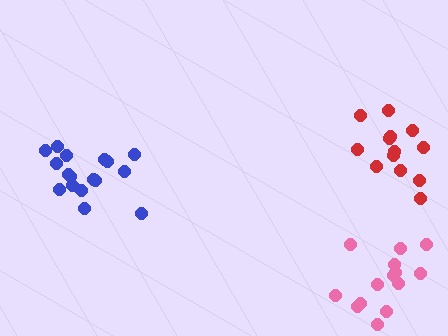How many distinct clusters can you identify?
There are 3 distinct clusters.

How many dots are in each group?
Group 1: 14 dots, Group 2: 13 dots, Group 3: 17 dots (44 total).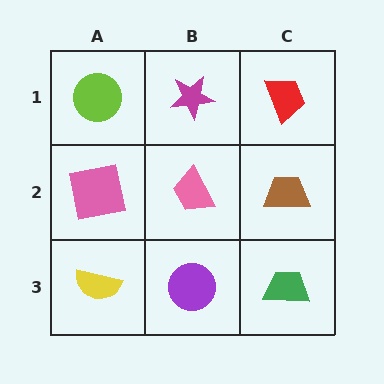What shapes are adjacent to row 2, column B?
A magenta star (row 1, column B), a purple circle (row 3, column B), a pink square (row 2, column A), a brown trapezoid (row 2, column C).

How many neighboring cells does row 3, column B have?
3.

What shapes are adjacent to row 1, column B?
A pink trapezoid (row 2, column B), a lime circle (row 1, column A), a red trapezoid (row 1, column C).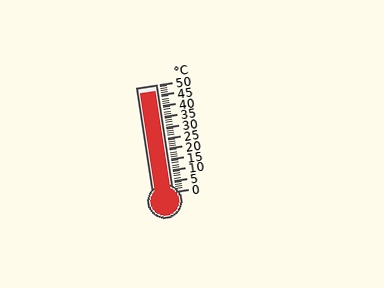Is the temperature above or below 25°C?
The temperature is above 25°C.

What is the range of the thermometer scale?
The thermometer scale ranges from 0°C to 50°C.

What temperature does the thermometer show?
The thermometer shows approximately 47°C.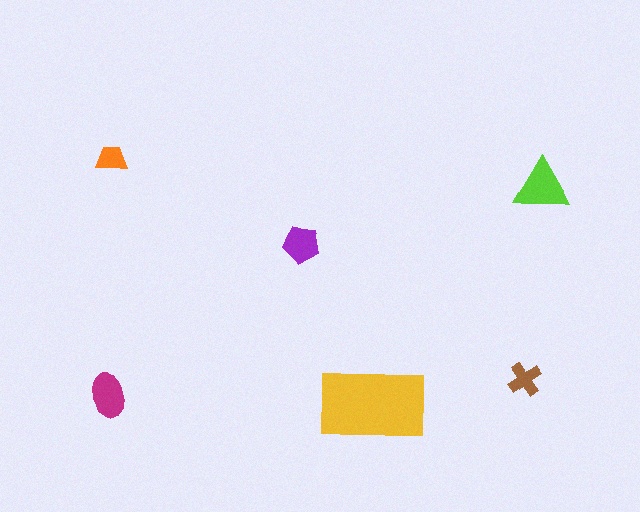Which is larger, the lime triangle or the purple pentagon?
The lime triangle.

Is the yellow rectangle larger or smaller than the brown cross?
Larger.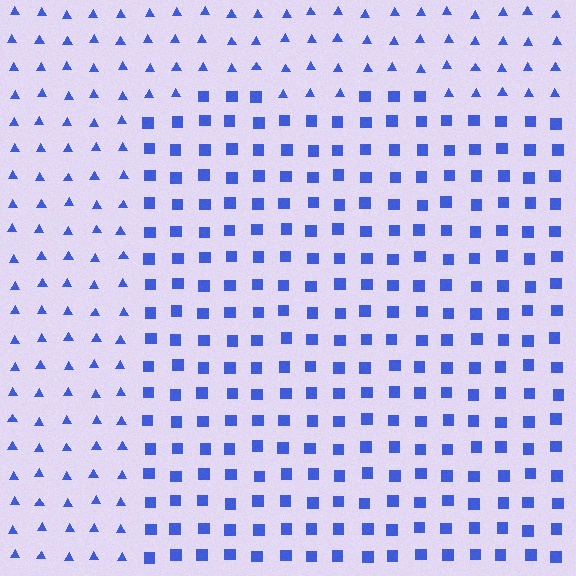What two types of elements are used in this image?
The image uses squares inside the rectangle region and triangles outside it.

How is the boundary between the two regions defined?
The boundary is defined by a change in element shape: squares inside vs. triangles outside. All elements share the same color and spacing.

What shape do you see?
I see a rectangle.